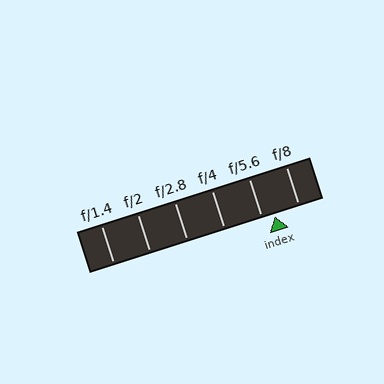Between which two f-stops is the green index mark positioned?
The index mark is between f/5.6 and f/8.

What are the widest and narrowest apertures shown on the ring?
The widest aperture shown is f/1.4 and the narrowest is f/8.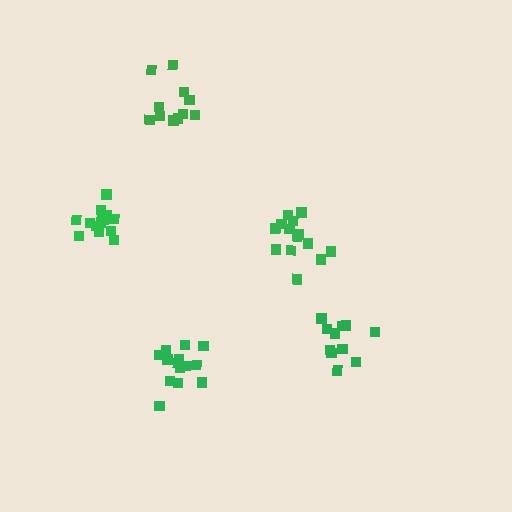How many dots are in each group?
Group 1: 14 dots, Group 2: 11 dots, Group 3: 15 dots, Group 4: 14 dots, Group 5: 11 dots (65 total).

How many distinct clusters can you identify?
There are 5 distinct clusters.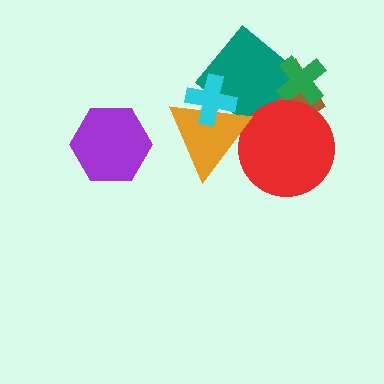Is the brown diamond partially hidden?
Yes, it is partially covered by another shape.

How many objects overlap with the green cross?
2 objects overlap with the green cross.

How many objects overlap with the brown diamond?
3 objects overlap with the brown diamond.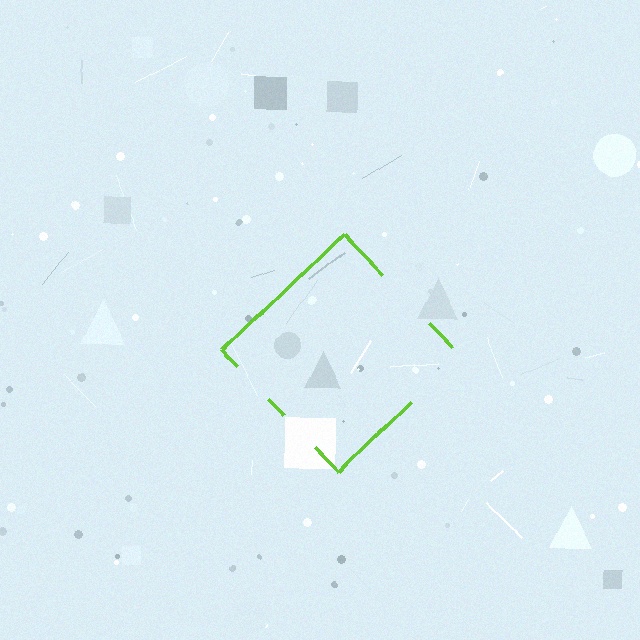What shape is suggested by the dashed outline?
The dashed outline suggests a diamond.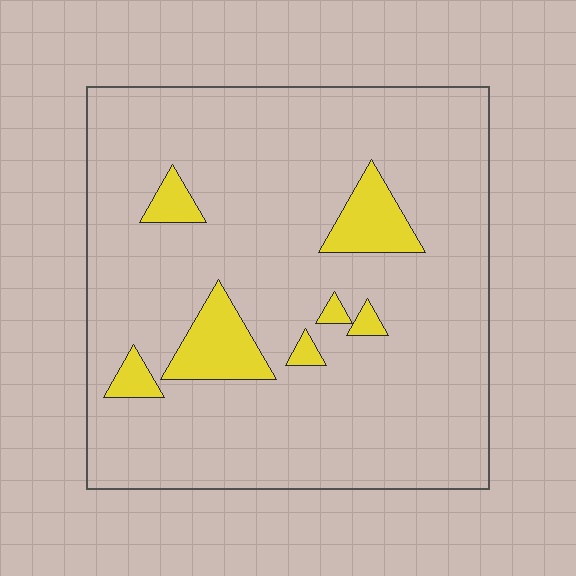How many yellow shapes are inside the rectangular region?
7.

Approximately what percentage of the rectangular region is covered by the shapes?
Approximately 10%.